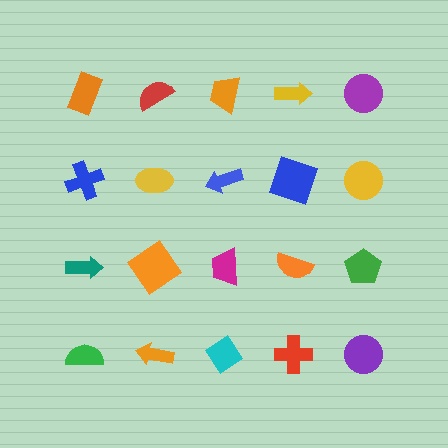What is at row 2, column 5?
A yellow circle.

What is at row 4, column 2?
An orange arrow.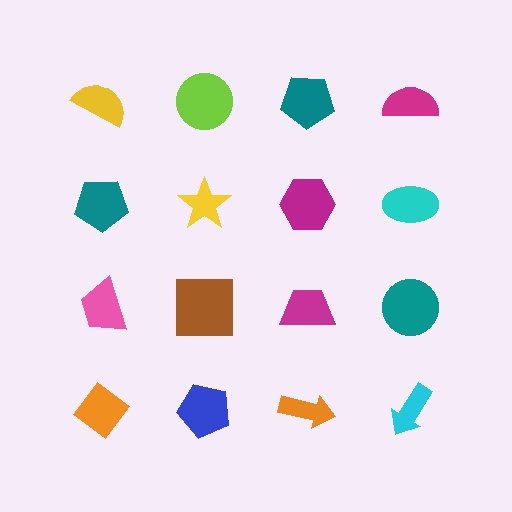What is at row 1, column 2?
A lime circle.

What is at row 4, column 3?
An orange arrow.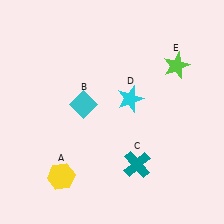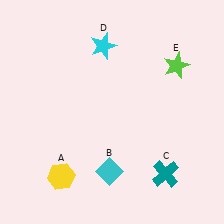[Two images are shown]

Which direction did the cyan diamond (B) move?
The cyan diamond (B) moved down.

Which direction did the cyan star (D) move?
The cyan star (D) moved up.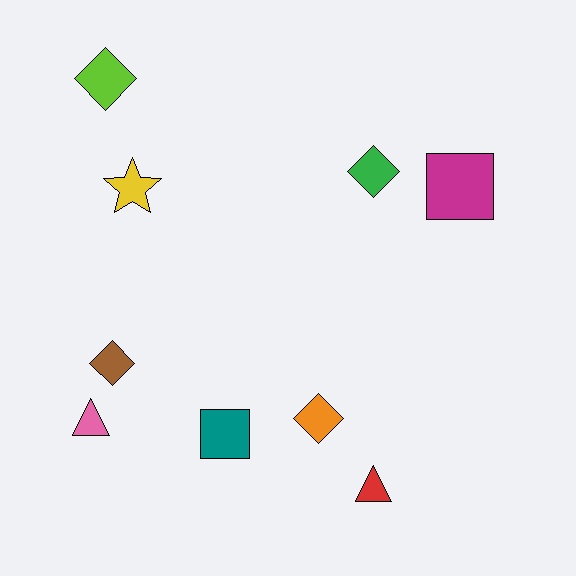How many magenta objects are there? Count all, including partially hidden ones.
There is 1 magenta object.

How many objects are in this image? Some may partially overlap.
There are 9 objects.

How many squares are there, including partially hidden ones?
There are 2 squares.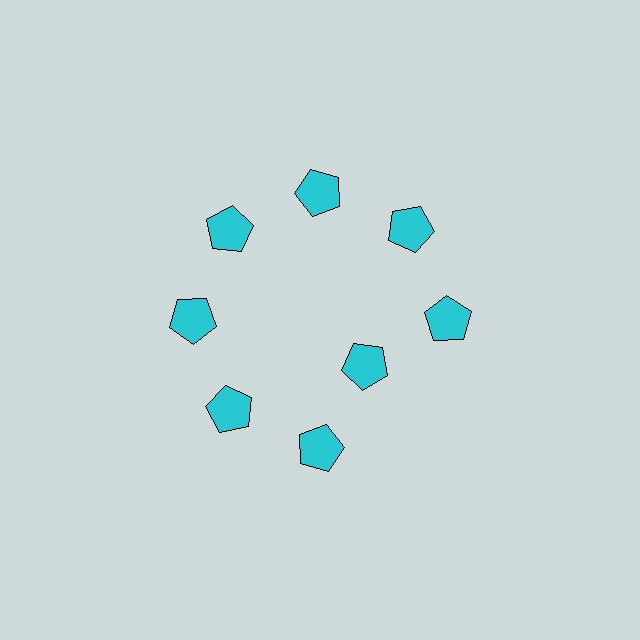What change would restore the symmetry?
The symmetry would be restored by moving it outward, back onto the ring so that all 8 pentagons sit at equal angles and equal distance from the center.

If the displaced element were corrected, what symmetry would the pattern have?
It would have 8-fold rotational symmetry — the pattern would map onto itself every 45 degrees.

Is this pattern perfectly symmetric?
No. The 8 cyan pentagons are arranged in a ring, but one element near the 4 o'clock position is pulled inward toward the center, breaking the 8-fold rotational symmetry.